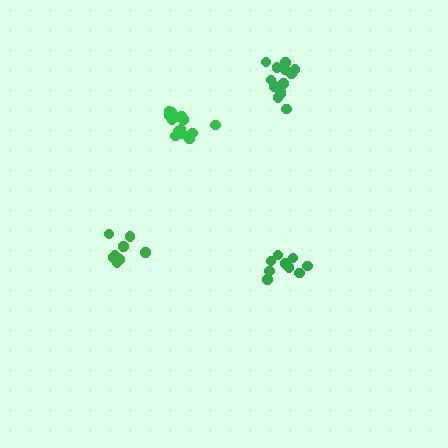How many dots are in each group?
Group 1: 8 dots, Group 2: 9 dots, Group 3: 14 dots, Group 4: 14 dots (45 total).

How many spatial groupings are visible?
There are 4 spatial groupings.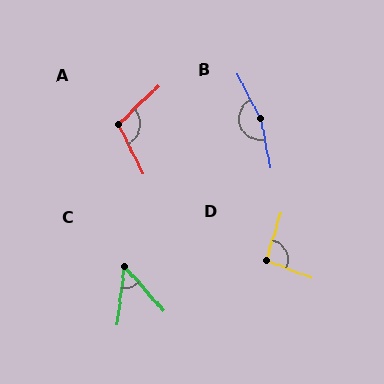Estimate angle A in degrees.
Approximately 107 degrees.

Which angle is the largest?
B, at approximately 164 degrees.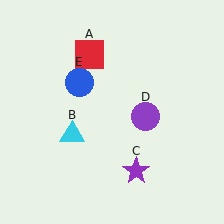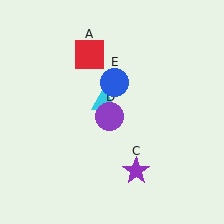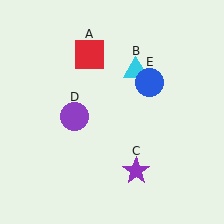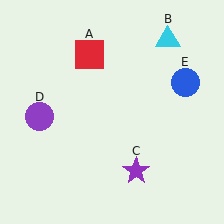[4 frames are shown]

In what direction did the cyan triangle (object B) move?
The cyan triangle (object B) moved up and to the right.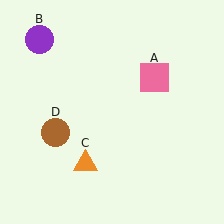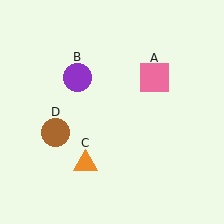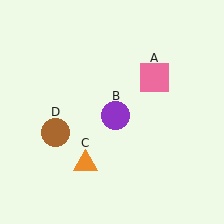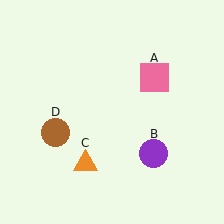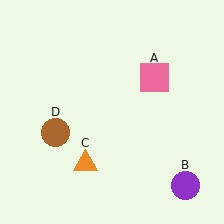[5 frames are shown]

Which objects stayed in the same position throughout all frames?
Pink square (object A) and orange triangle (object C) and brown circle (object D) remained stationary.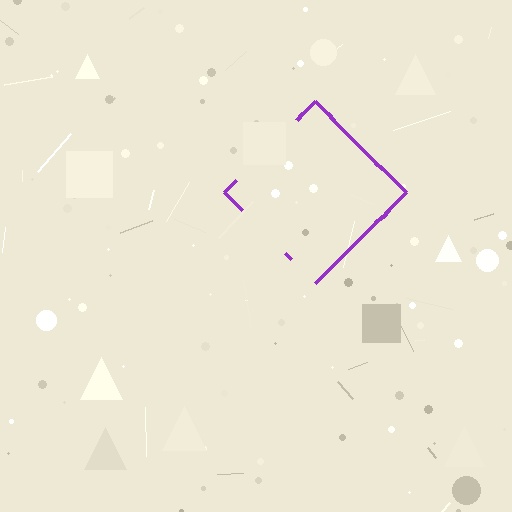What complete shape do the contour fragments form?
The contour fragments form a diamond.